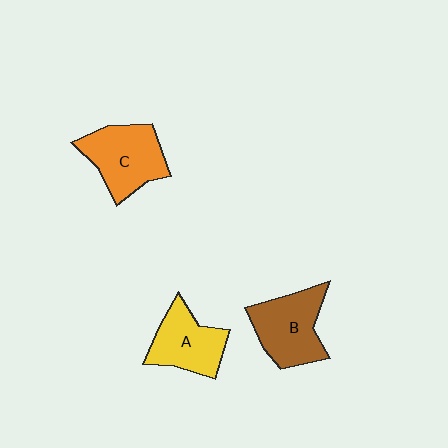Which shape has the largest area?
Shape C (orange).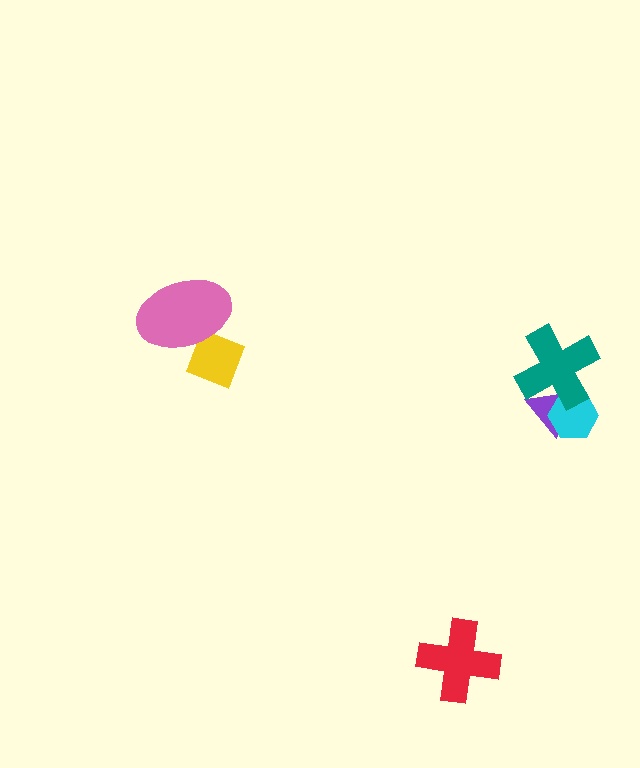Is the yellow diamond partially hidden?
Yes, it is partially covered by another shape.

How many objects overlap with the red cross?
0 objects overlap with the red cross.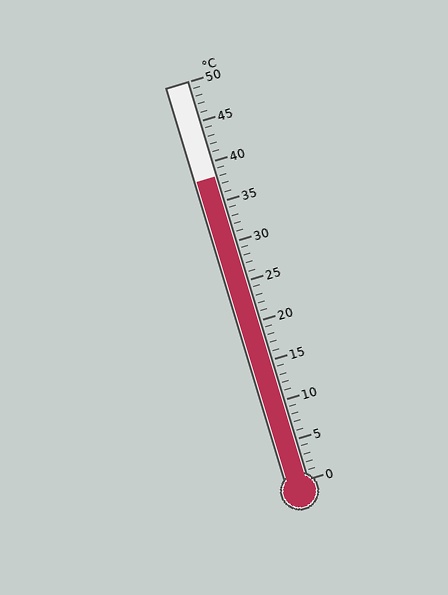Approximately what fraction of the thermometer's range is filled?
The thermometer is filled to approximately 75% of its range.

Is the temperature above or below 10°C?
The temperature is above 10°C.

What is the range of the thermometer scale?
The thermometer scale ranges from 0°C to 50°C.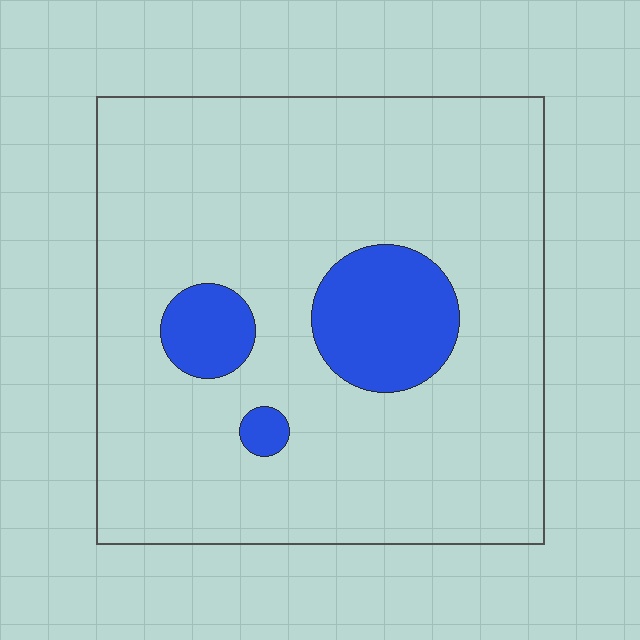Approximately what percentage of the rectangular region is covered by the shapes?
Approximately 15%.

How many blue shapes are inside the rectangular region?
3.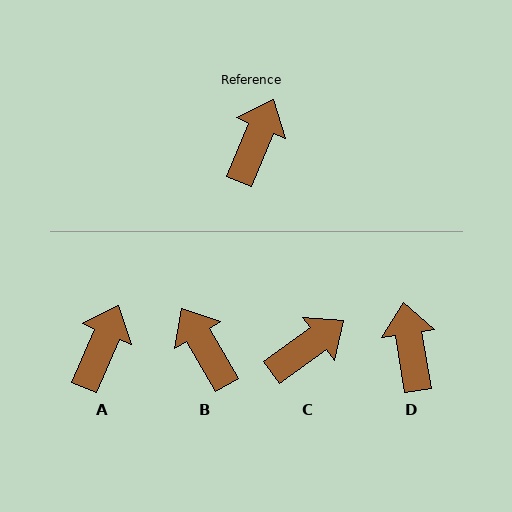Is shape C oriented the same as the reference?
No, it is off by about 31 degrees.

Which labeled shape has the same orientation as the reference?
A.